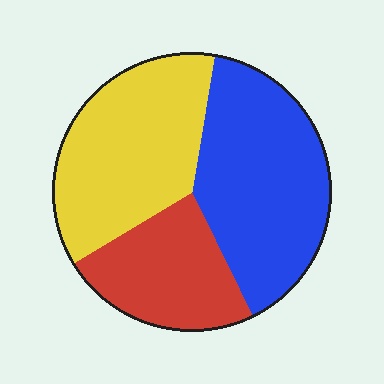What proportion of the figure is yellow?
Yellow takes up about three eighths (3/8) of the figure.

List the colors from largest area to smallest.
From largest to smallest: blue, yellow, red.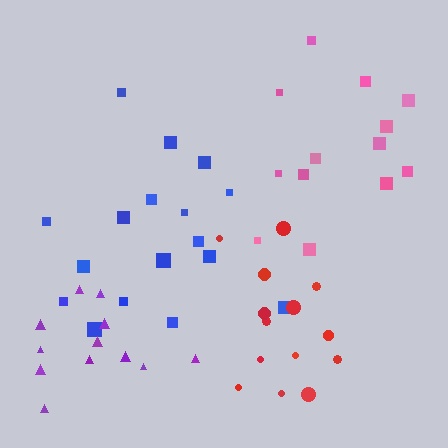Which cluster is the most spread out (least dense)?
Pink.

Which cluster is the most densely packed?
Purple.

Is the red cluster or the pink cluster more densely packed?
Red.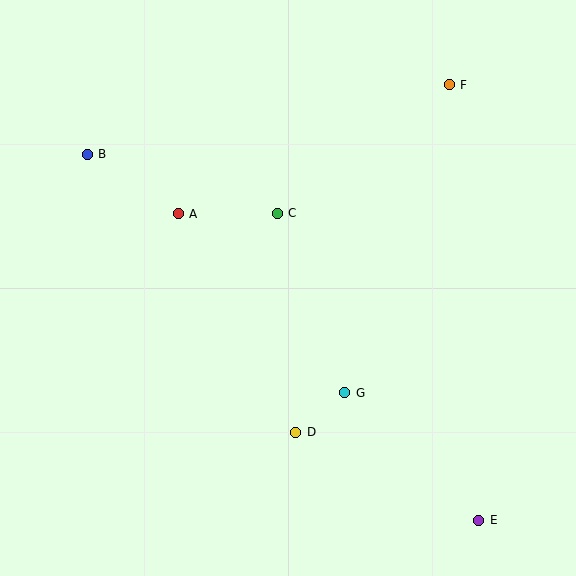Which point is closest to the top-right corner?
Point F is closest to the top-right corner.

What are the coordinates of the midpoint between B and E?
The midpoint between B and E is at (283, 337).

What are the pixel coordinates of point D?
Point D is at (296, 432).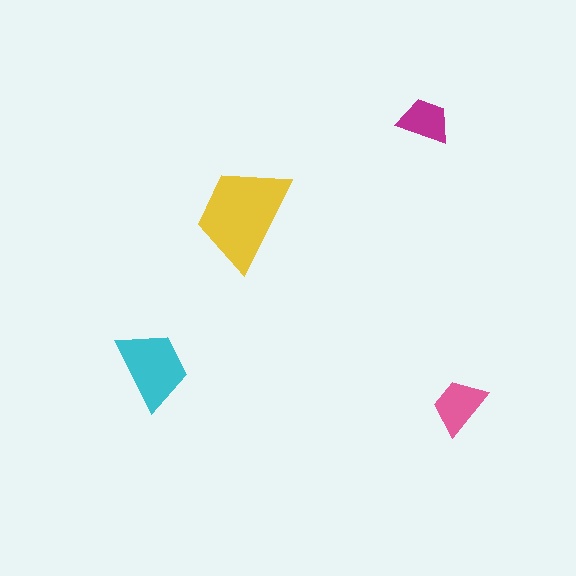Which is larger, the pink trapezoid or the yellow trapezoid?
The yellow one.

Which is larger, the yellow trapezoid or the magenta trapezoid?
The yellow one.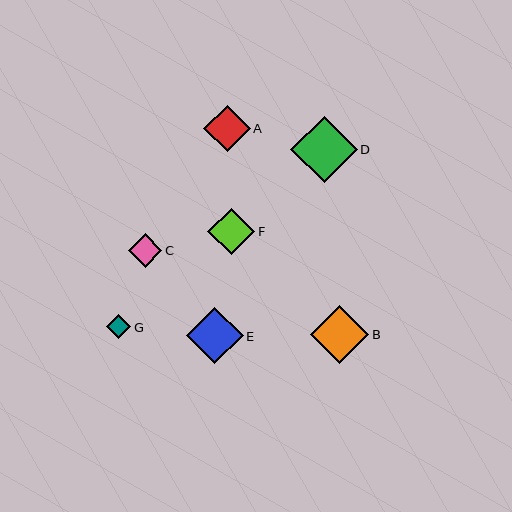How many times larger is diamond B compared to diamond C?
Diamond B is approximately 1.7 times the size of diamond C.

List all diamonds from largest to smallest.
From largest to smallest: D, B, E, F, A, C, G.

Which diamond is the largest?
Diamond D is the largest with a size of approximately 67 pixels.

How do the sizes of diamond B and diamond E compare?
Diamond B and diamond E are approximately the same size.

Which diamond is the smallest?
Diamond G is the smallest with a size of approximately 24 pixels.